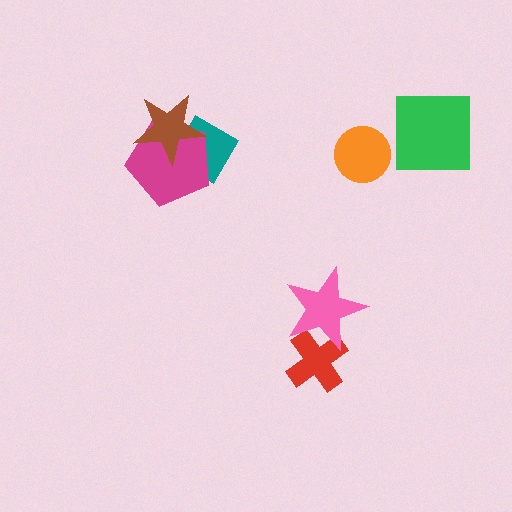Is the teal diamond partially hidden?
Yes, it is partially covered by another shape.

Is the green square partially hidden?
No, no other shape covers it.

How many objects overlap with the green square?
0 objects overlap with the green square.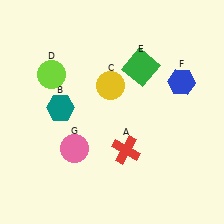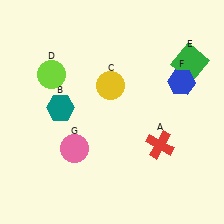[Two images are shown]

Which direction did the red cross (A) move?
The red cross (A) moved right.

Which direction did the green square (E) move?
The green square (E) moved right.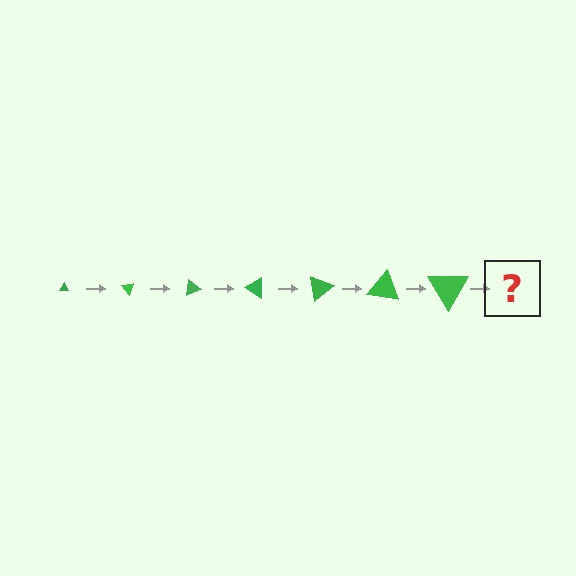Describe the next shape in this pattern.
It should be a triangle, larger than the previous one and rotated 350 degrees from the start.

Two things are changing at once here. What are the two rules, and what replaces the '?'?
The two rules are that the triangle grows larger each step and it rotates 50 degrees each step. The '?' should be a triangle, larger than the previous one and rotated 350 degrees from the start.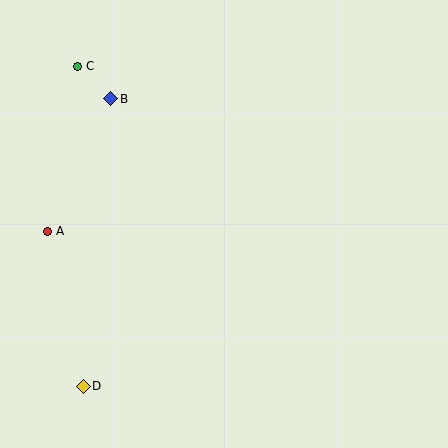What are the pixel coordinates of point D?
Point D is at (83, 386).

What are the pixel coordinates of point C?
Point C is at (77, 66).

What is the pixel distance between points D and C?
The distance between D and C is 320 pixels.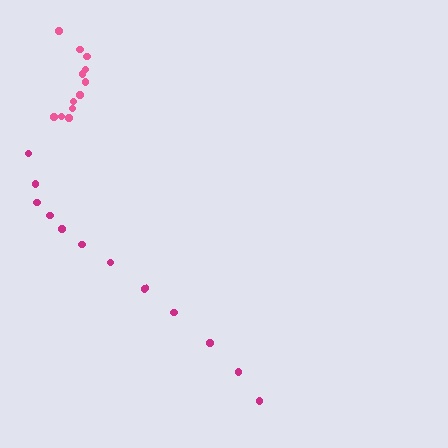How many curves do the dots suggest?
There are 2 distinct paths.